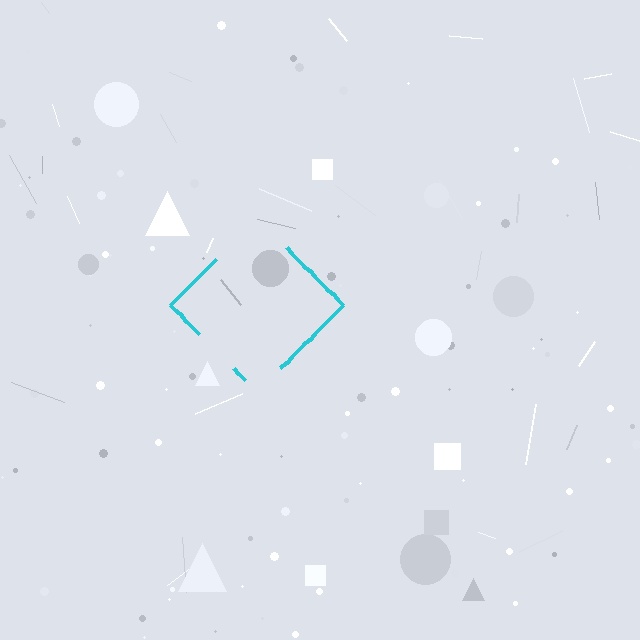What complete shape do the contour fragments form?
The contour fragments form a diamond.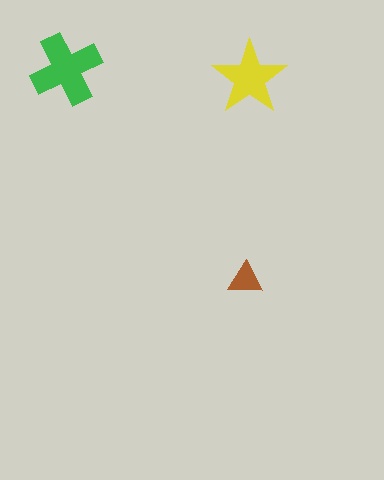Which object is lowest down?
The brown triangle is bottommost.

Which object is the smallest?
The brown triangle.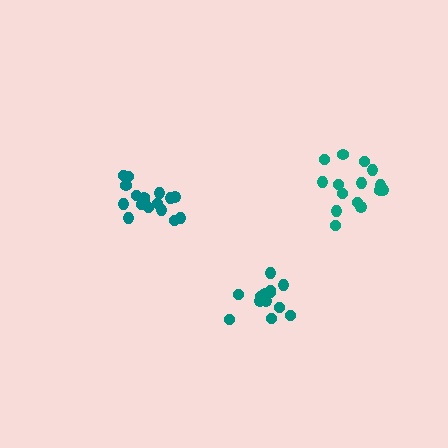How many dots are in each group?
Group 1: 13 dots, Group 2: 15 dots, Group 3: 17 dots (45 total).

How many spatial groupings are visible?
There are 3 spatial groupings.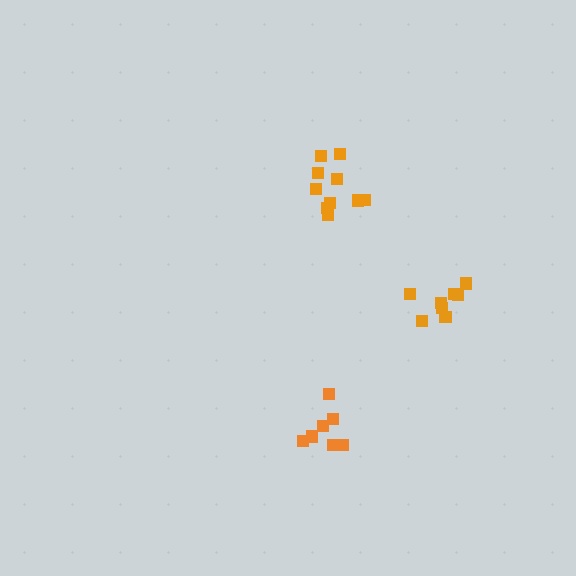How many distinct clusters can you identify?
There are 3 distinct clusters.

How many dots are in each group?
Group 1: 7 dots, Group 2: 8 dots, Group 3: 10 dots (25 total).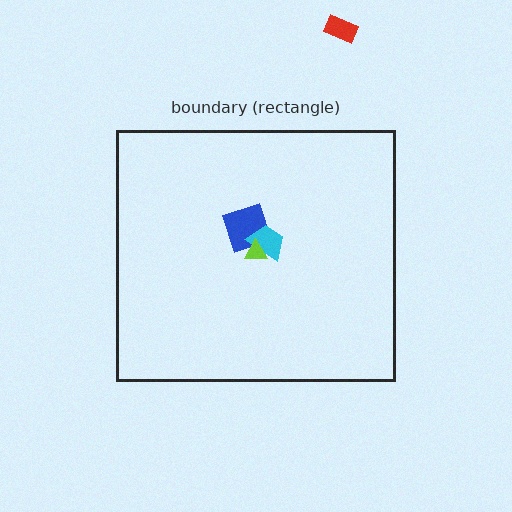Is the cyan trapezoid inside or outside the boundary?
Inside.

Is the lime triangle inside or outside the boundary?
Inside.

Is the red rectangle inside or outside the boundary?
Outside.